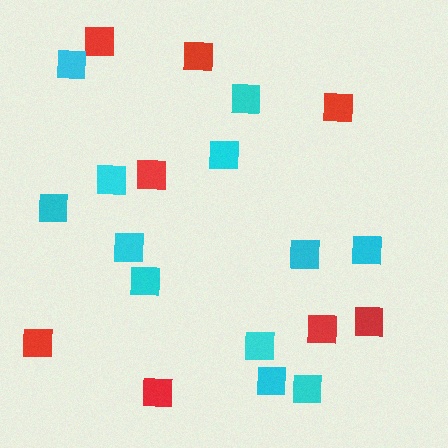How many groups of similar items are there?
There are 2 groups: one group of red squares (8) and one group of cyan squares (12).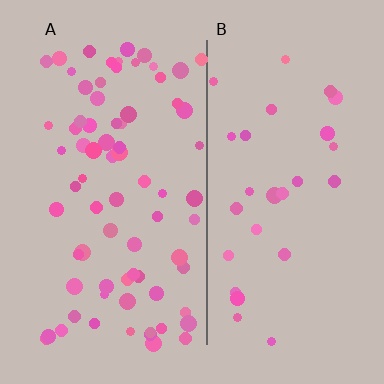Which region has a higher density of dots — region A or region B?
A (the left).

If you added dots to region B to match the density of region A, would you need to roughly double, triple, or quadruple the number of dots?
Approximately triple.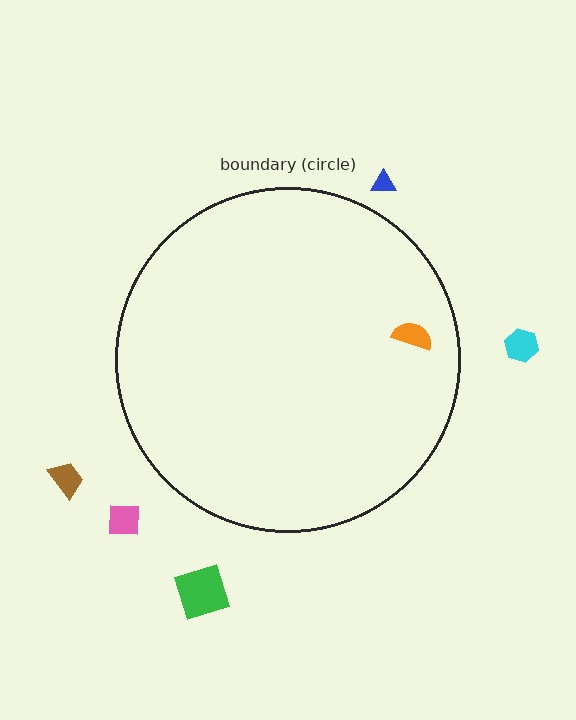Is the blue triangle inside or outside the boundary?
Outside.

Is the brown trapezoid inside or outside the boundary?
Outside.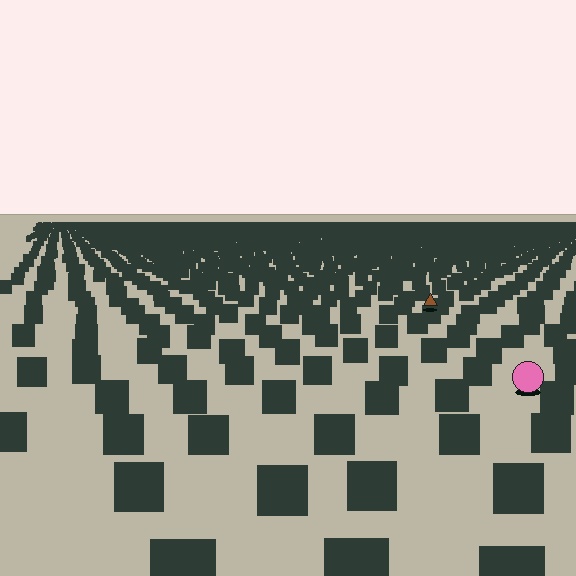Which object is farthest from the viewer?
The brown triangle is farthest from the viewer. It appears smaller and the ground texture around it is denser.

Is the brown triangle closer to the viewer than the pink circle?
No. The pink circle is closer — you can tell from the texture gradient: the ground texture is coarser near it.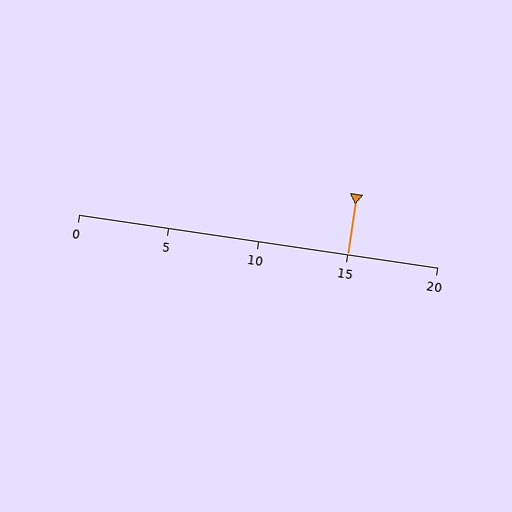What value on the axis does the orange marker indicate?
The marker indicates approximately 15.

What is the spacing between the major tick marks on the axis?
The major ticks are spaced 5 apart.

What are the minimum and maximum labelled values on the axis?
The axis runs from 0 to 20.